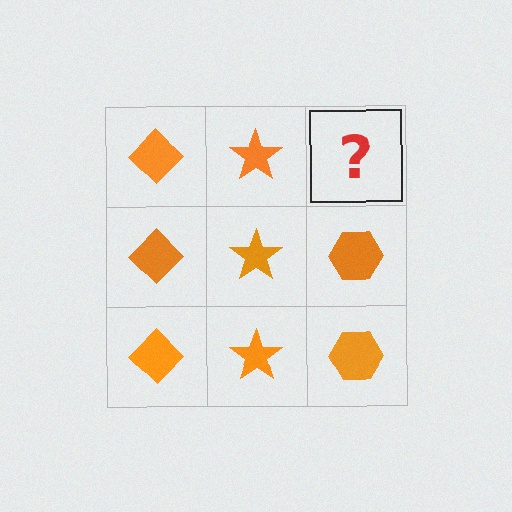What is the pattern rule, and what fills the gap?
The rule is that each column has a consistent shape. The gap should be filled with an orange hexagon.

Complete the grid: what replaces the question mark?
The question mark should be replaced with an orange hexagon.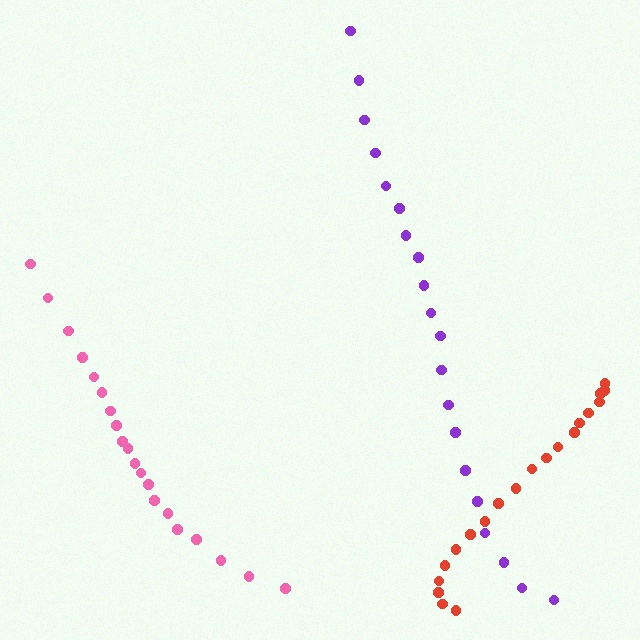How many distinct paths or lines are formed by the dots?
There are 3 distinct paths.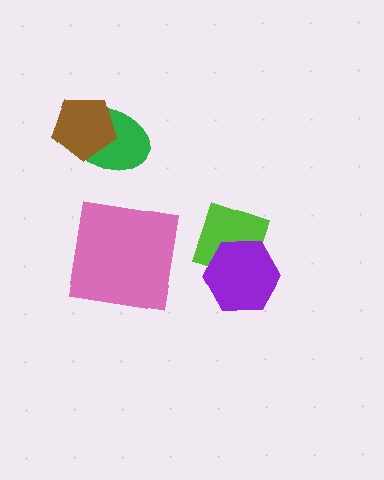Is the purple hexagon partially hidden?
No, no other shape covers it.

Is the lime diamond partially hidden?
Yes, it is partially covered by another shape.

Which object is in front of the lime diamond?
The purple hexagon is in front of the lime diamond.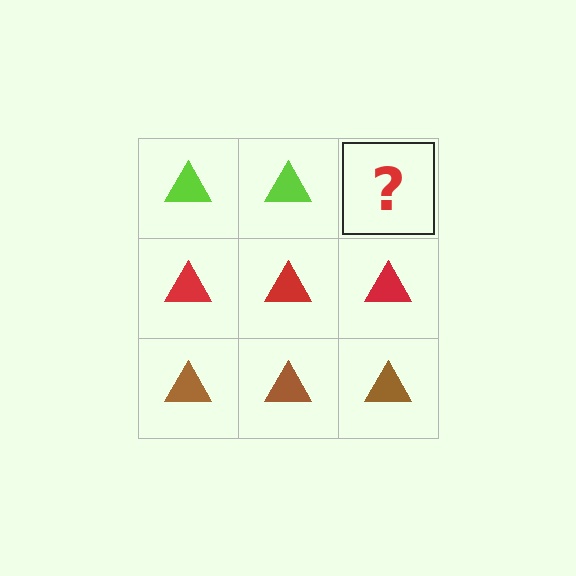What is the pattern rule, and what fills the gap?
The rule is that each row has a consistent color. The gap should be filled with a lime triangle.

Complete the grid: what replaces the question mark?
The question mark should be replaced with a lime triangle.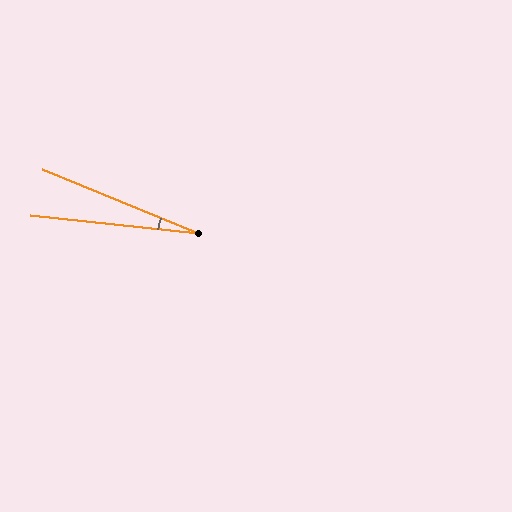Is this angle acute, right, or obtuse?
It is acute.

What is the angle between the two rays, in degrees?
Approximately 16 degrees.